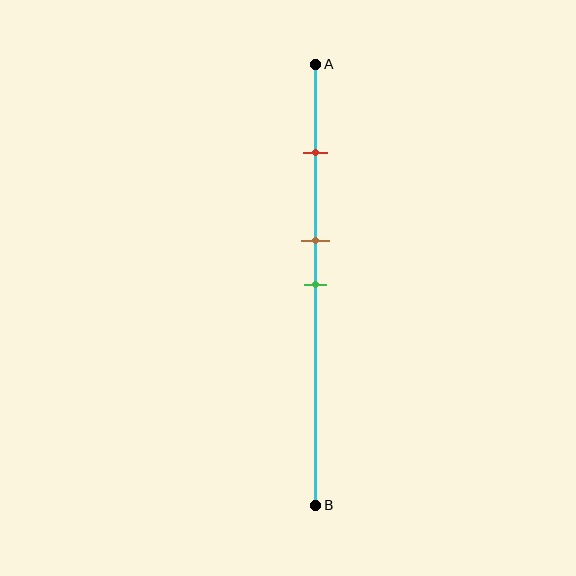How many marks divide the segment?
There are 3 marks dividing the segment.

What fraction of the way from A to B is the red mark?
The red mark is approximately 20% (0.2) of the way from A to B.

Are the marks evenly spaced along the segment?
No, the marks are not evenly spaced.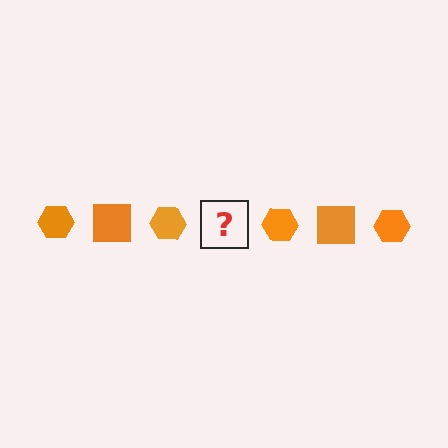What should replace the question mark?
The question mark should be replaced with an orange square.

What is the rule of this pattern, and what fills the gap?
The rule is that the pattern cycles through hexagon, square shapes in orange. The gap should be filled with an orange square.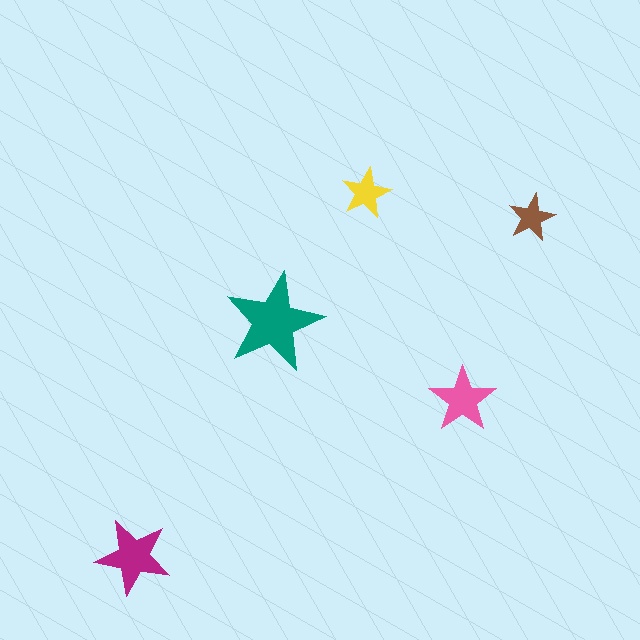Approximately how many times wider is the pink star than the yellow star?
About 1.5 times wider.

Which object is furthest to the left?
The magenta star is leftmost.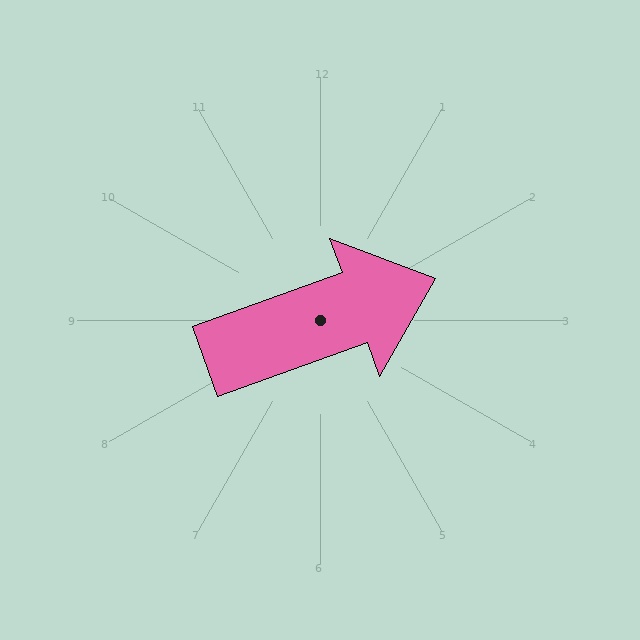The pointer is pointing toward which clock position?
Roughly 2 o'clock.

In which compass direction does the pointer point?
East.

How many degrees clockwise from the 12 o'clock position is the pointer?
Approximately 70 degrees.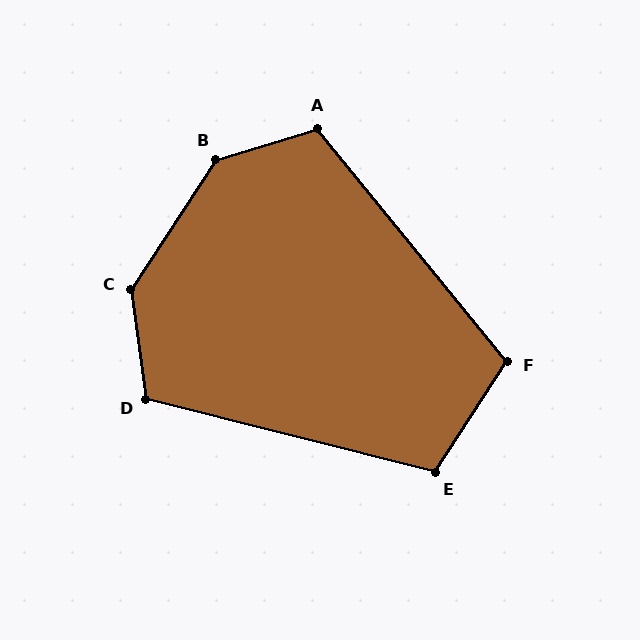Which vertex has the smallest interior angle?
F, at approximately 108 degrees.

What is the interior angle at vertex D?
Approximately 112 degrees (obtuse).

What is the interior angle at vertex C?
Approximately 139 degrees (obtuse).